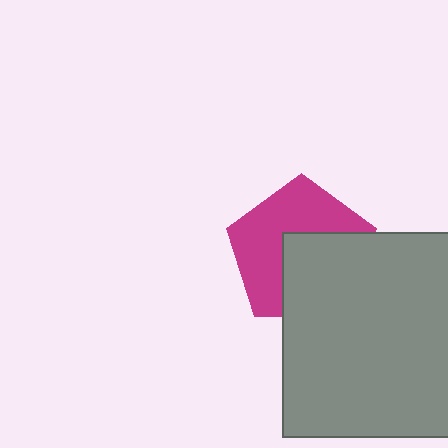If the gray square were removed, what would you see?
You would see the complete magenta pentagon.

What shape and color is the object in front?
The object in front is a gray square.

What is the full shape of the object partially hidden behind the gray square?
The partially hidden object is a magenta pentagon.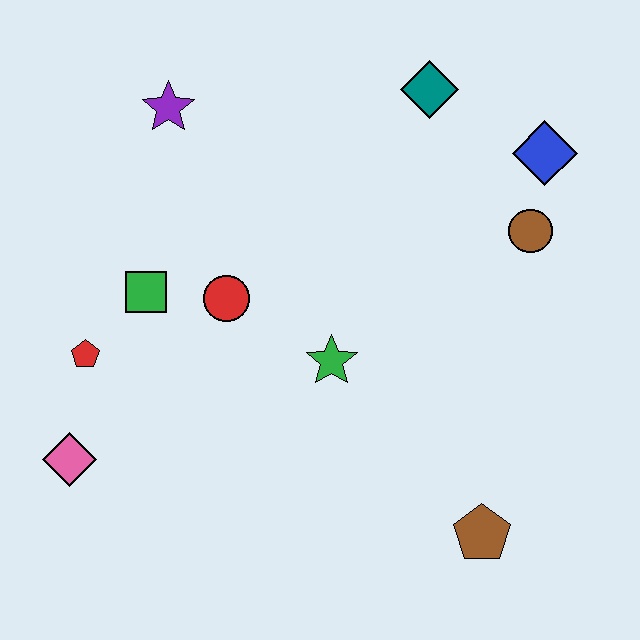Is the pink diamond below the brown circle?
Yes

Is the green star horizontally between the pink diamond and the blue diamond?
Yes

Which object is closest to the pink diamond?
The red pentagon is closest to the pink diamond.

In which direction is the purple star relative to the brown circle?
The purple star is to the left of the brown circle.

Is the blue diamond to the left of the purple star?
No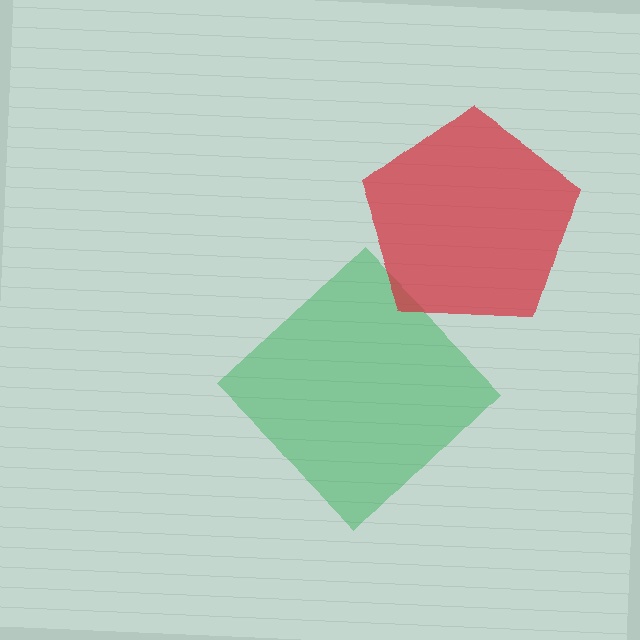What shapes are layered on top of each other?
The layered shapes are: a green diamond, a red pentagon.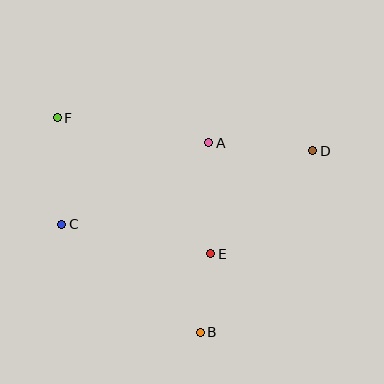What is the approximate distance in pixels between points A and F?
The distance between A and F is approximately 154 pixels.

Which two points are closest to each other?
Points B and E are closest to each other.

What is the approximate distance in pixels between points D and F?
The distance between D and F is approximately 257 pixels.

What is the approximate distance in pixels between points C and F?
The distance between C and F is approximately 106 pixels.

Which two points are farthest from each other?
Points C and D are farthest from each other.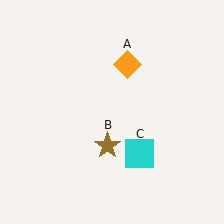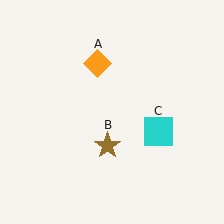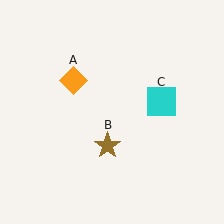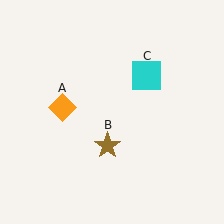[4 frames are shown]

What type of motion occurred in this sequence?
The orange diamond (object A), cyan square (object C) rotated counterclockwise around the center of the scene.